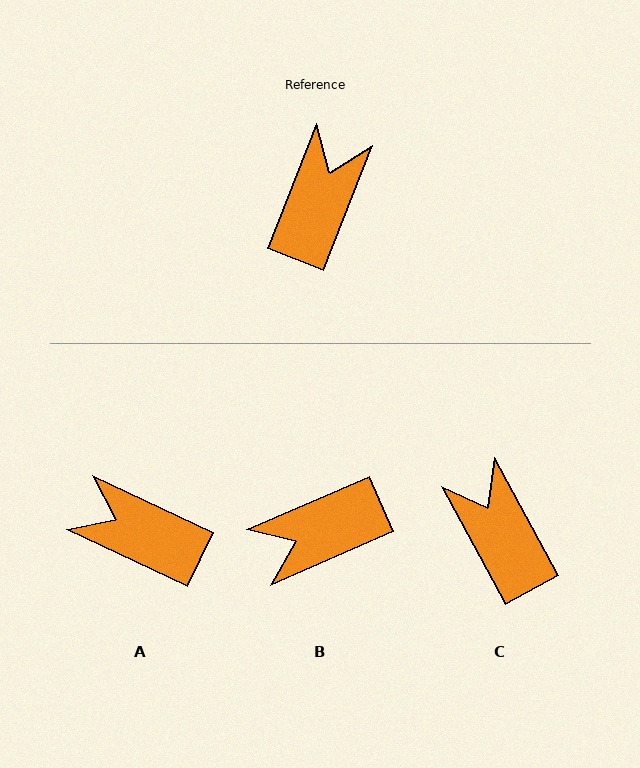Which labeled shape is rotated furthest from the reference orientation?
B, about 135 degrees away.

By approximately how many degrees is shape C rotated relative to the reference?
Approximately 50 degrees counter-clockwise.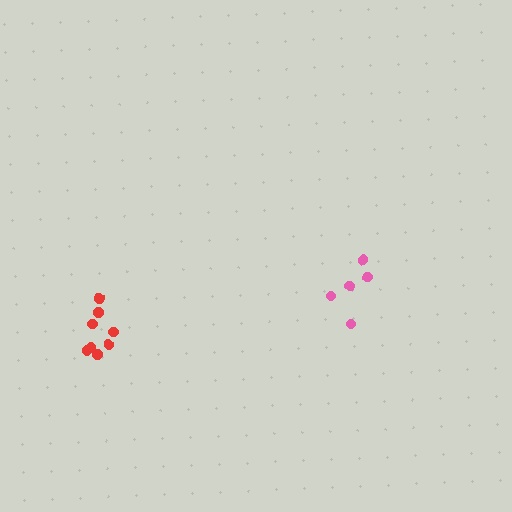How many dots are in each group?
Group 1: 8 dots, Group 2: 5 dots (13 total).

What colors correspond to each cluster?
The clusters are colored: red, pink.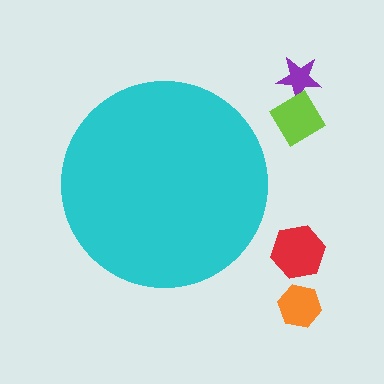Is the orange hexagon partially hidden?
No, the orange hexagon is fully visible.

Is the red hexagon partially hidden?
No, the red hexagon is fully visible.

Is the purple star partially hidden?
No, the purple star is fully visible.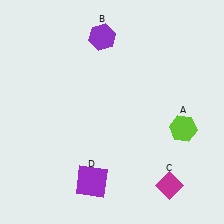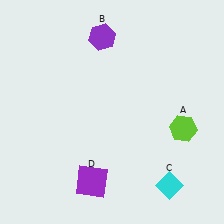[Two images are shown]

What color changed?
The diamond (C) changed from magenta in Image 1 to cyan in Image 2.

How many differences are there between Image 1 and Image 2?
There is 1 difference between the two images.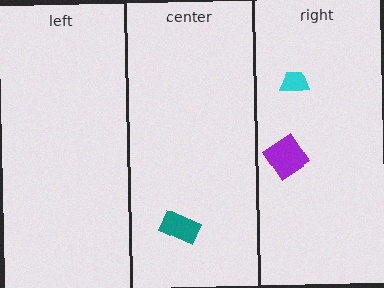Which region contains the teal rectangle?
The center region.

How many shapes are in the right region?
2.